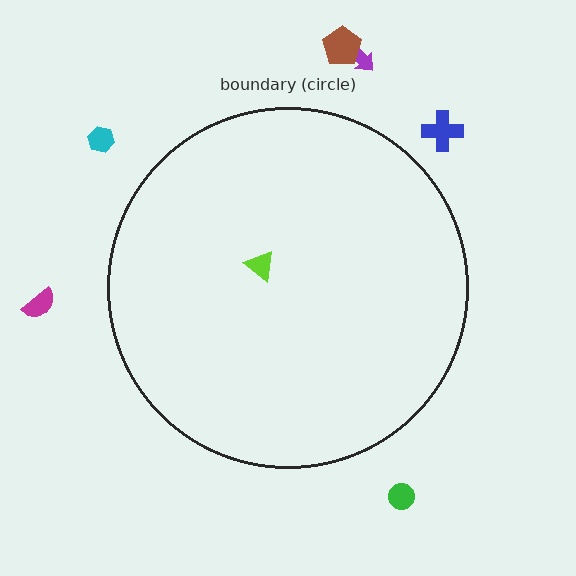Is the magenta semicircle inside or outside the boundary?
Outside.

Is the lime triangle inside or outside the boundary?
Inside.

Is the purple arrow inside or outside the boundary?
Outside.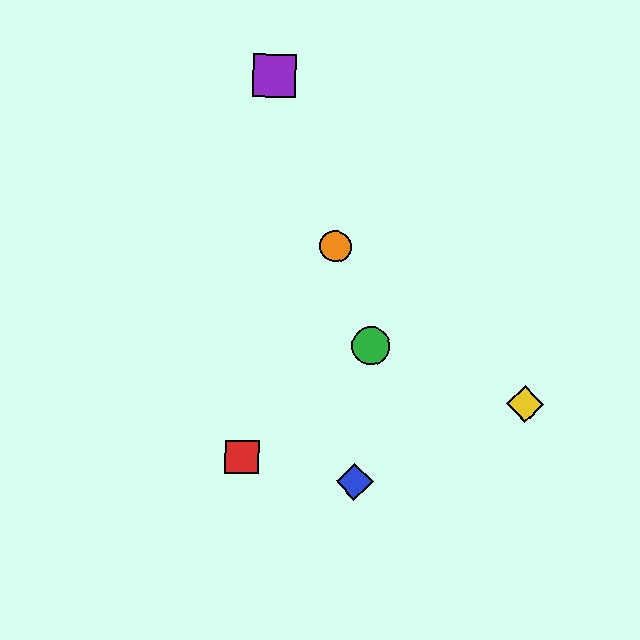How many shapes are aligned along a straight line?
3 shapes (the green circle, the purple square, the orange circle) are aligned along a straight line.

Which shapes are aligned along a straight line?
The green circle, the purple square, the orange circle are aligned along a straight line.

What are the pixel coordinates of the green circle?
The green circle is at (371, 346).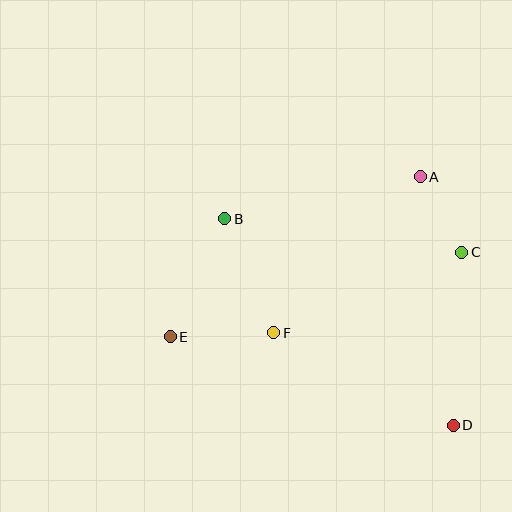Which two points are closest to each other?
Points A and C are closest to each other.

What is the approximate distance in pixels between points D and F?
The distance between D and F is approximately 202 pixels.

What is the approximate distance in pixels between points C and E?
The distance between C and E is approximately 303 pixels.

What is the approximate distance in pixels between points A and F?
The distance between A and F is approximately 214 pixels.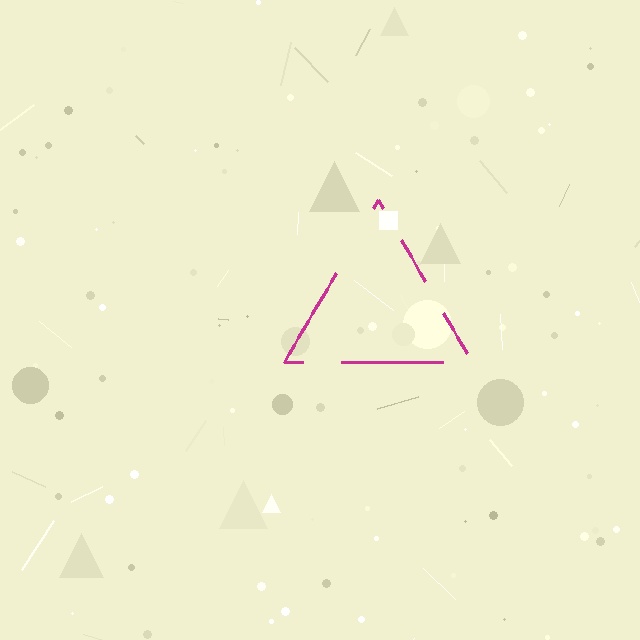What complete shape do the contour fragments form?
The contour fragments form a triangle.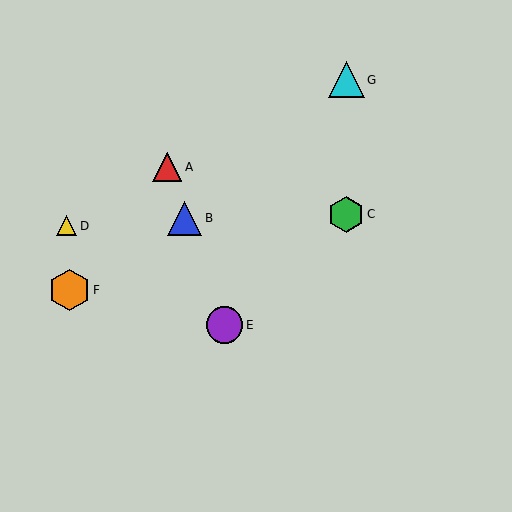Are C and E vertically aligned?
No, C is at x≈346 and E is at x≈225.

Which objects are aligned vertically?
Objects C, G are aligned vertically.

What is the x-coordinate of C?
Object C is at x≈346.